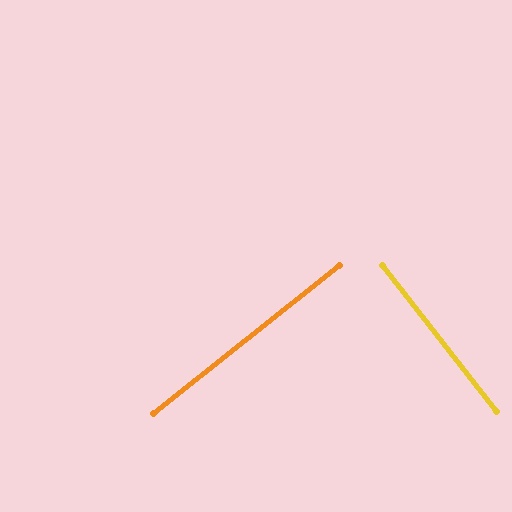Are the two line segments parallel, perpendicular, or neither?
Perpendicular — they meet at approximately 90°.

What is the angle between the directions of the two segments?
Approximately 90 degrees.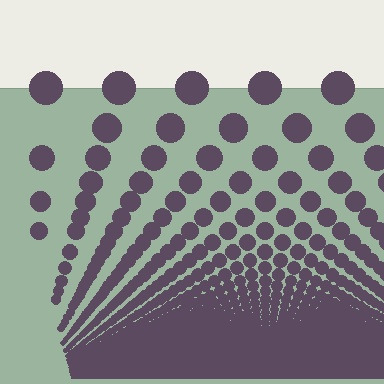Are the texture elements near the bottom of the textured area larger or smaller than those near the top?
Smaller. The gradient is inverted — elements near the bottom are smaller and denser.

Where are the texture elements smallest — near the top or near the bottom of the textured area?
Near the bottom.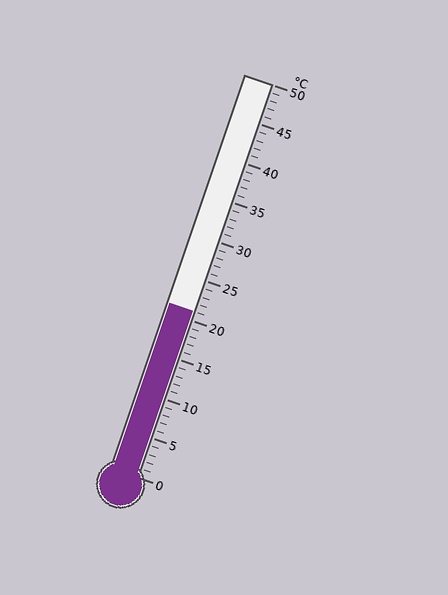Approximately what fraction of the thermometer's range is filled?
The thermometer is filled to approximately 40% of its range.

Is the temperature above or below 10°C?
The temperature is above 10°C.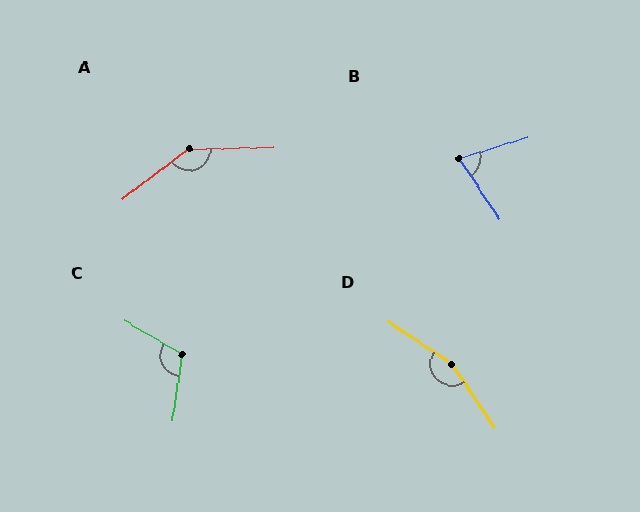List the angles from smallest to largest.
B (73°), C (112°), A (144°), D (158°).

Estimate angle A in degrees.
Approximately 144 degrees.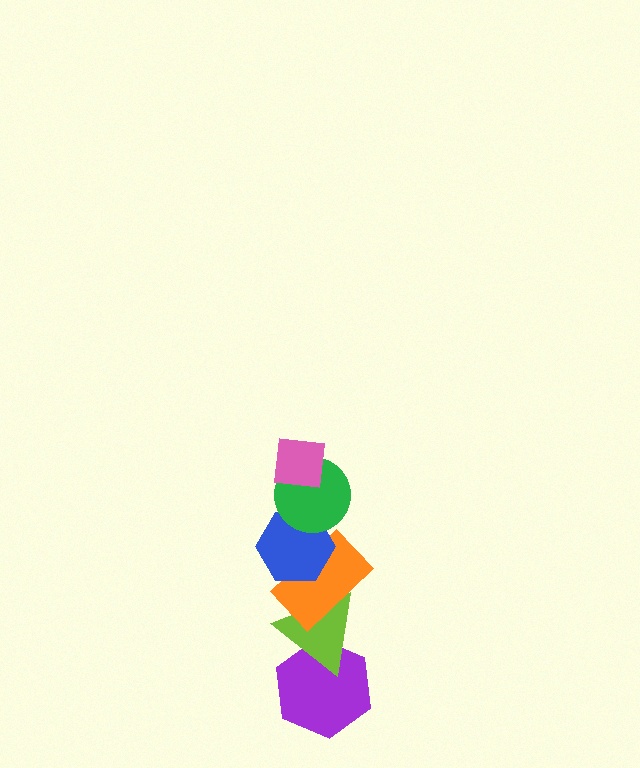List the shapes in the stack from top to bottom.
From top to bottom: the pink square, the green circle, the blue hexagon, the orange rectangle, the lime triangle, the purple hexagon.